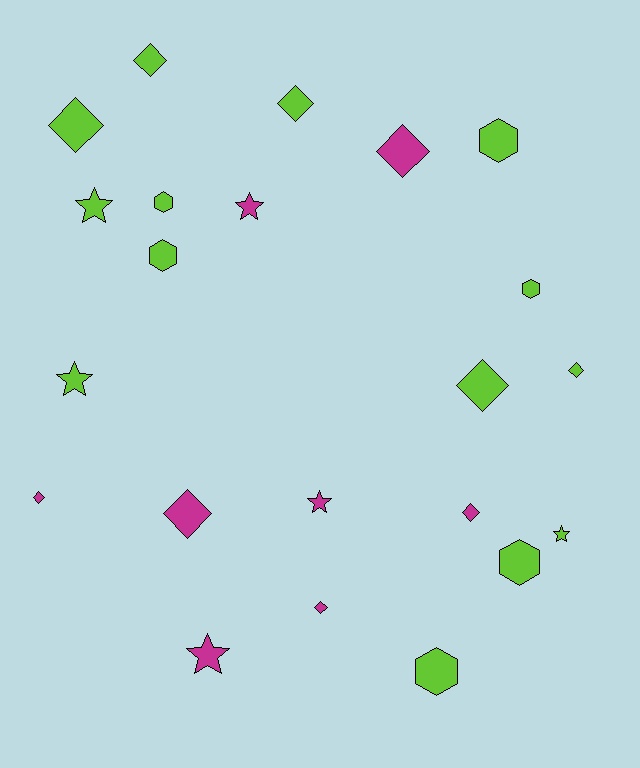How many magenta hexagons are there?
There are no magenta hexagons.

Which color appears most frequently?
Lime, with 14 objects.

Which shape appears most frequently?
Diamond, with 10 objects.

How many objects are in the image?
There are 22 objects.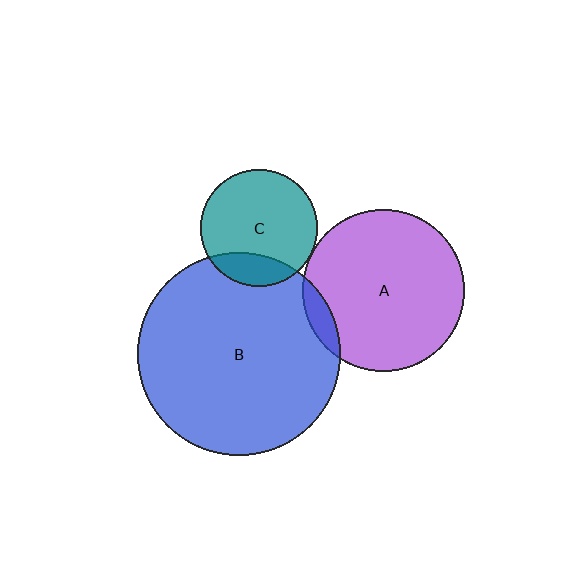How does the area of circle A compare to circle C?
Approximately 1.9 times.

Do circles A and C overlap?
Yes.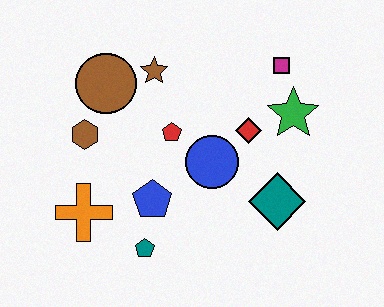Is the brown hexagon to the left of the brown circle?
Yes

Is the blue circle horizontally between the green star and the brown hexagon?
Yes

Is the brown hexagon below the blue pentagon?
No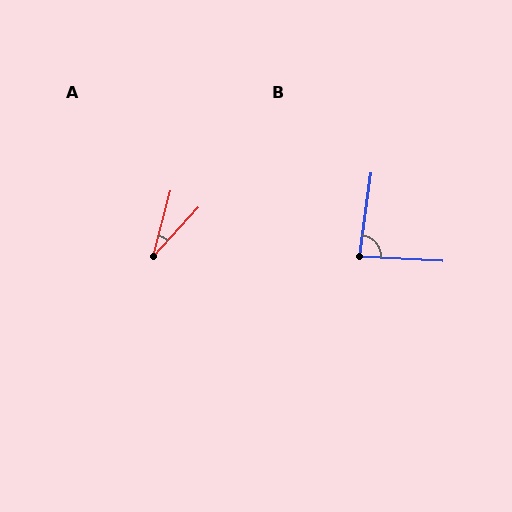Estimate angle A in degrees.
Approximately 28 degrees.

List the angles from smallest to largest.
A (28°), B (86°).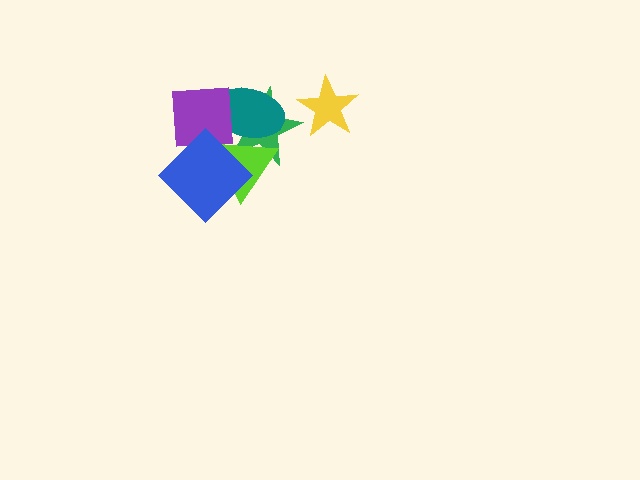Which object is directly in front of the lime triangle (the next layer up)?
The purple square is directly in front of the lime triangle.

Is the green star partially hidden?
Yes, it is partially covered by another shape.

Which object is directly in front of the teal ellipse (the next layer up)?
The lime triangle is directly in front of the teal ellipse.